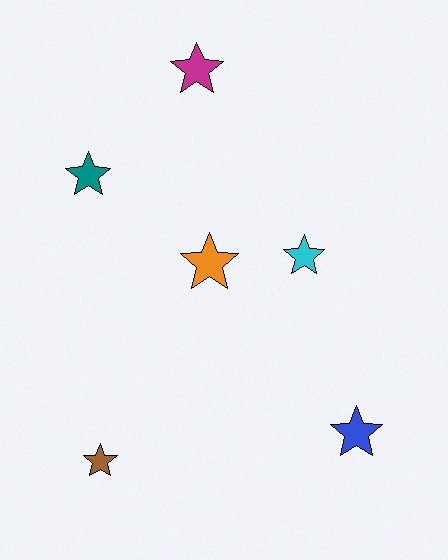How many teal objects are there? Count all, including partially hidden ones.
There is 1 teal object.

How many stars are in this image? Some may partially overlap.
There are 6 stars.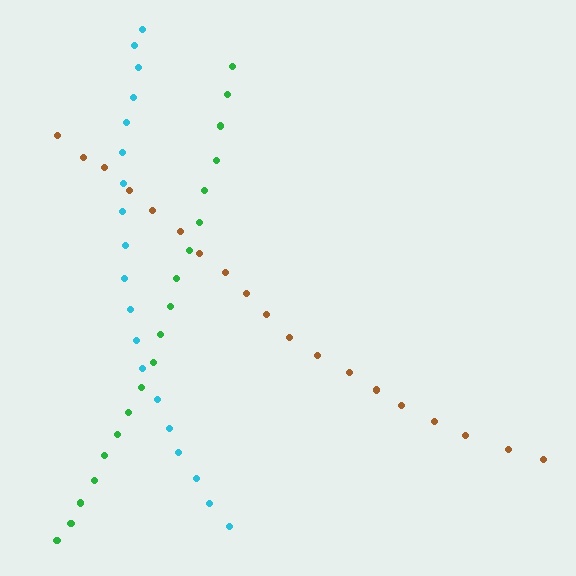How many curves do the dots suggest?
There are 3 distinct paths.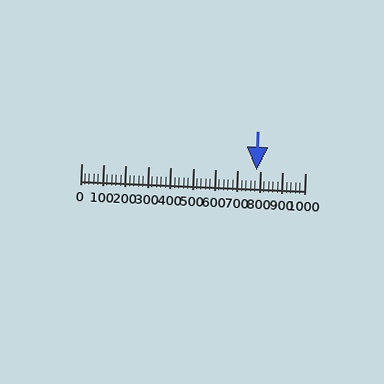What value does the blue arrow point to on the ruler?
The blue arrow points to approximately 781.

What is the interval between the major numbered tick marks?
The major tick marks are spaced 100 units apart.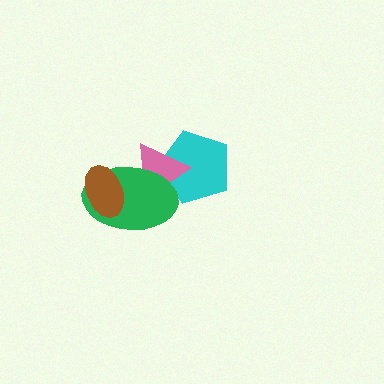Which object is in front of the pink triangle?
The green ellipse is in front of the pink triangle.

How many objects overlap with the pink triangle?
2 objects overlap with the pink triangle.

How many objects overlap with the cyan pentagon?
2 objects overlap with the cyan pentagon.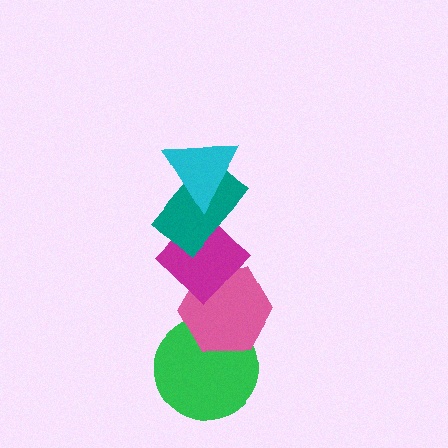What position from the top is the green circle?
The green circle is 5th from the top.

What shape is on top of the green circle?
The pink hexagon is on top of the green circle.